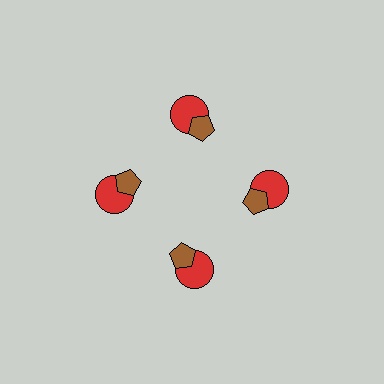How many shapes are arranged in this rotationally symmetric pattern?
There are 8 shapes, arranged in 4 groups of 2.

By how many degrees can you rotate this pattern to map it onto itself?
The pattern maps onto itself every 90 degrees of rotation.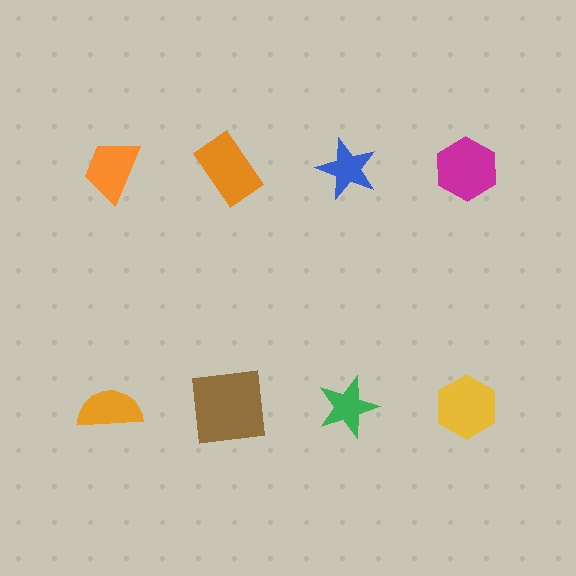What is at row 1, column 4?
A magenta hexagon.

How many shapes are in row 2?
4 shapes.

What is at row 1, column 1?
An orange trapezoid.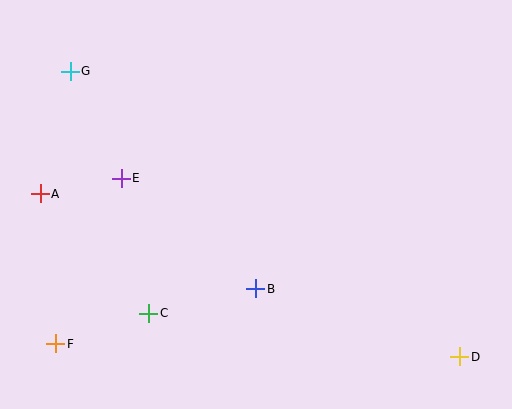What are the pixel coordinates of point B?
Point B is at (256, 289).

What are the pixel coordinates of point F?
Point F is at (56, 344).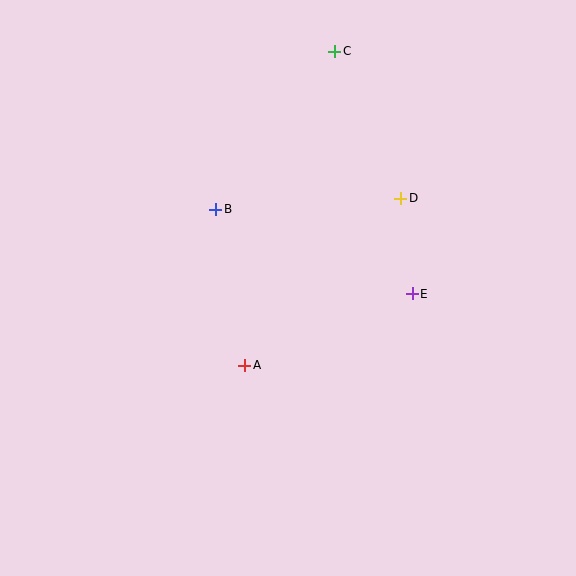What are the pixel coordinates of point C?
Point C is at (335, 51).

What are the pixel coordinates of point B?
Point B is at (216, 209).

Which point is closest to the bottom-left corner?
Point A is closest to the bottom-left corner.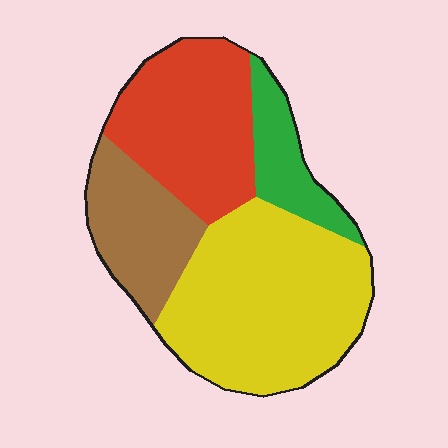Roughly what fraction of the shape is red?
Red covers about 30% of the shape.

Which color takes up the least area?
Green, at roughly 10%.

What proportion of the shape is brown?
Brown covers roughly 20% of the shape.